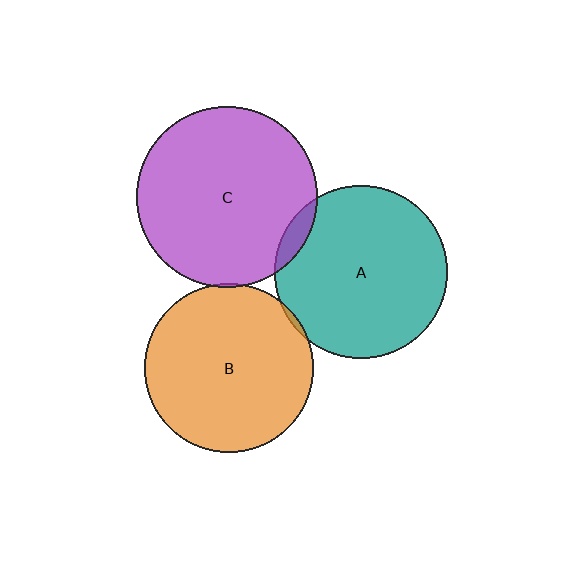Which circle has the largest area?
Circle C (purple).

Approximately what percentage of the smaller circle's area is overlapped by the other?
Approximately 5%.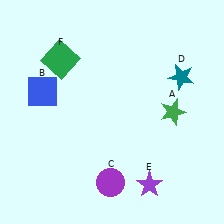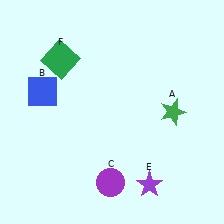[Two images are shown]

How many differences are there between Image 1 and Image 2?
There is 1 difference between the two images.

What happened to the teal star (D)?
The teal star (D) was removed in Image 2. It was in the top-right area of Image 1.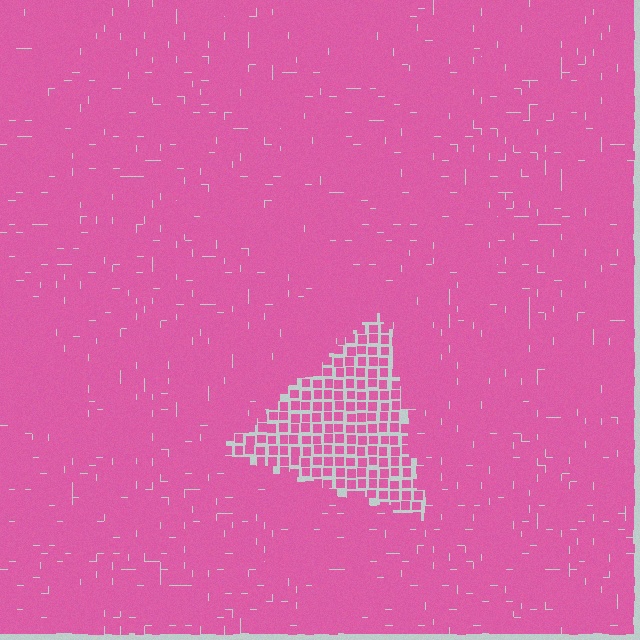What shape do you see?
I see a triangle.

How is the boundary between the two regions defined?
The boundary is defined by a change in element density (approximately 1.9x ratio). All elements are the same color, size, and shape.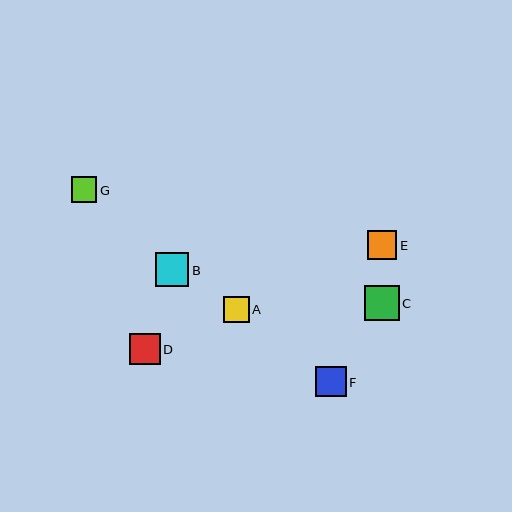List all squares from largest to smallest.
From largest to smallest: C, B, D, F, E, G, A.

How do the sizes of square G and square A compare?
Square G and square A are approximately the same size.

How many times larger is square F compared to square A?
Square F is approximately 1.2 times the size of square A.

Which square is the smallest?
Square A is the smallest with a size of approximately 25 pixels.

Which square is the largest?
Square C is the largest with a size of approximately 35 pixels.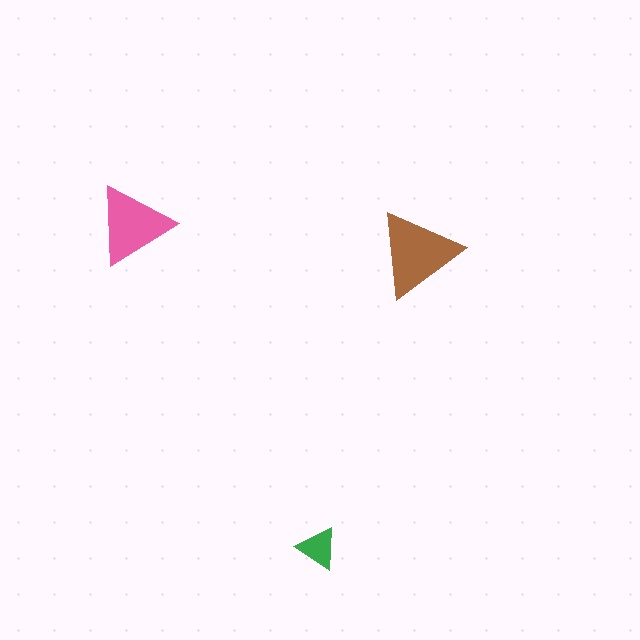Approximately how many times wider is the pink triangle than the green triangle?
About 2 times wider.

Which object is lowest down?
The green triangle is bottommost.